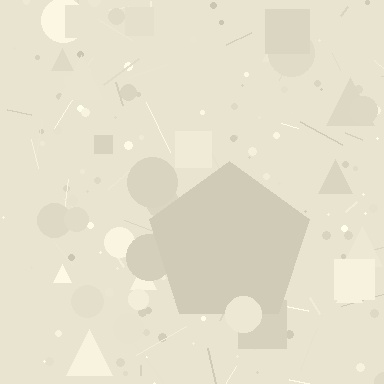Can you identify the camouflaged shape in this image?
The camouflaged shape is a pentagon.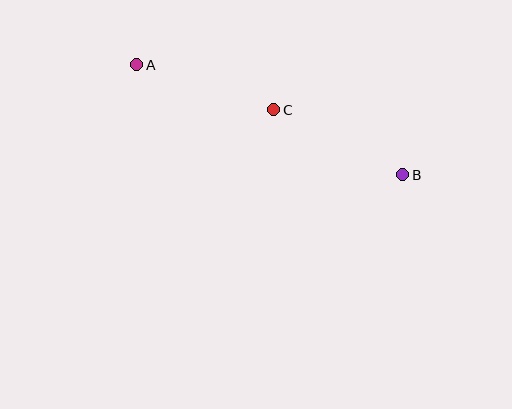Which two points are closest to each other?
Points A and C are closest to each other.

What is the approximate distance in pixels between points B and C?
The distance between B and C is approximately 145 pixels.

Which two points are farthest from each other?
Points A and B are farthest from each other.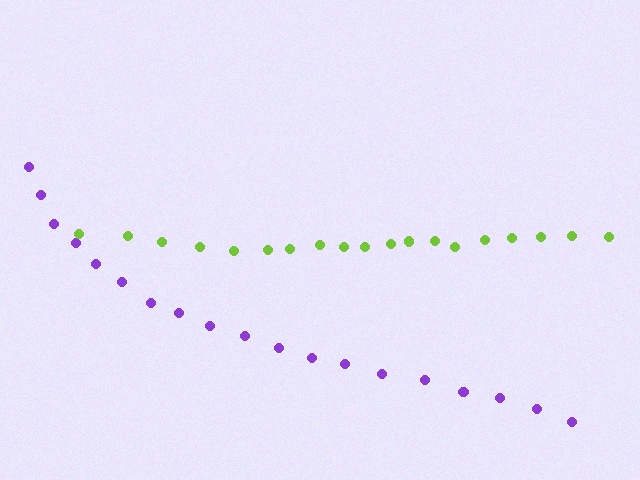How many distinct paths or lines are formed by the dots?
There are 2 distinct paths.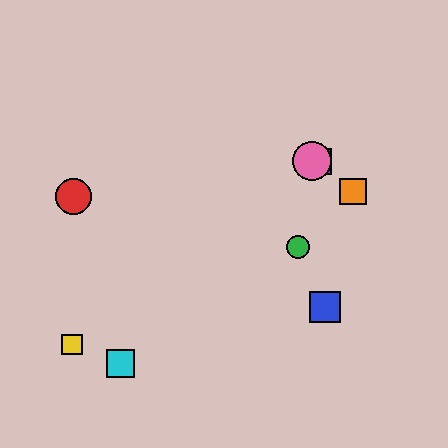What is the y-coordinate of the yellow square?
The yellow square is at y≈344.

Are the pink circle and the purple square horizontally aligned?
Yes, both are at y≈161.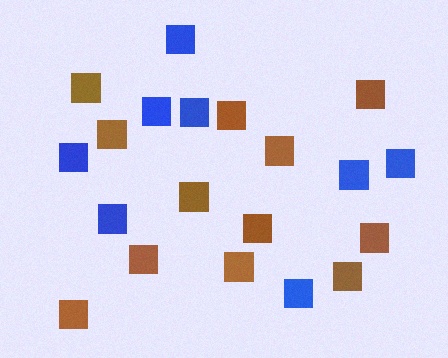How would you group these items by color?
There are 2 groups: one group of blue squares (8) and one group of brown squares (12).